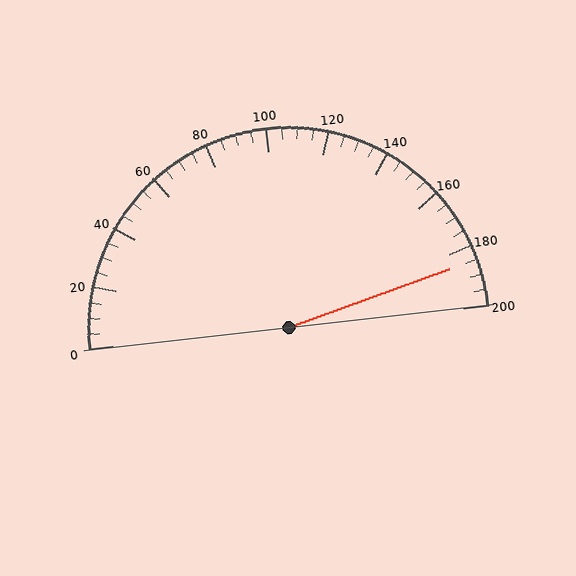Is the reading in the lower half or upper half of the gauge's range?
The reading is in the upper half of the range (0 to 200).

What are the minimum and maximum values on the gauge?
The gauge ranges from 0 to 200.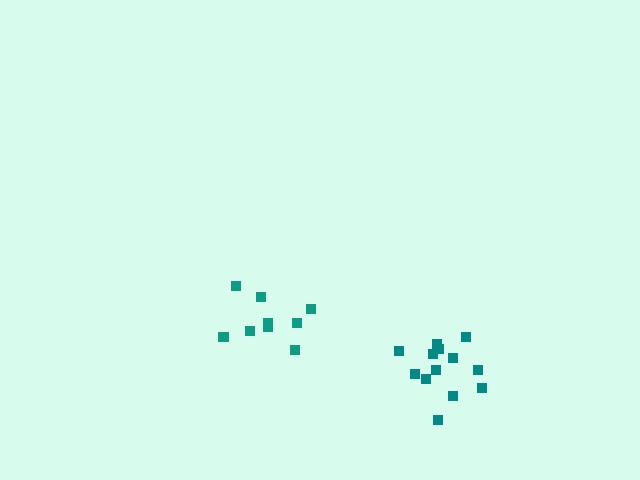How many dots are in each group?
Group 1: 9 dots, Group 2: 13 dots (22 total).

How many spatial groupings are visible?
There are 2 spatial groupings.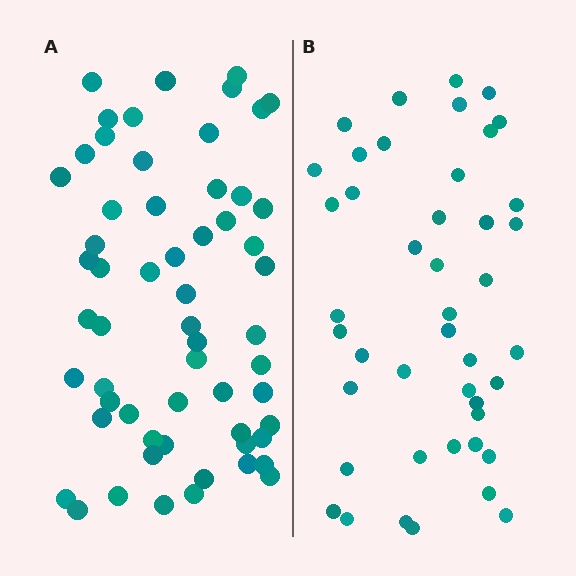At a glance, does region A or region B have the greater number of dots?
Region A (the left region) has more dots.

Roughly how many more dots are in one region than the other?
Region A has approximately 15 more dots than region B.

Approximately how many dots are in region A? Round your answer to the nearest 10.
About 60 dots. (The exact count is 59, which rounds to 60.)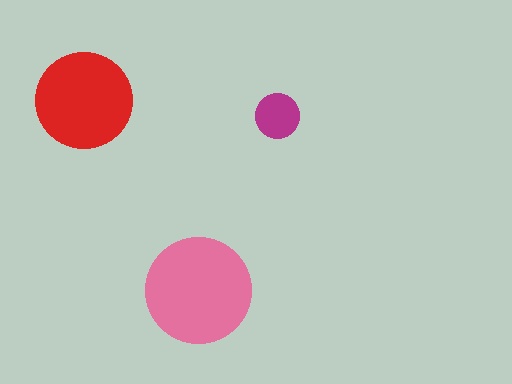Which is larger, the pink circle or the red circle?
The pink one.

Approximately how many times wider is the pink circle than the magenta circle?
About 2.5 times wider.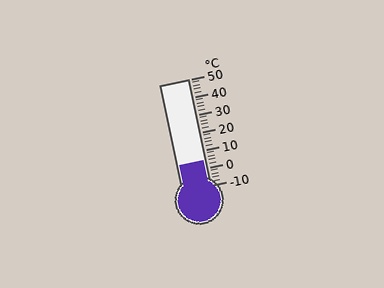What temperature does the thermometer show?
The thermometer shows approximately 4°C.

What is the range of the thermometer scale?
The thermometer scale ranges from -10°C to 50°C.